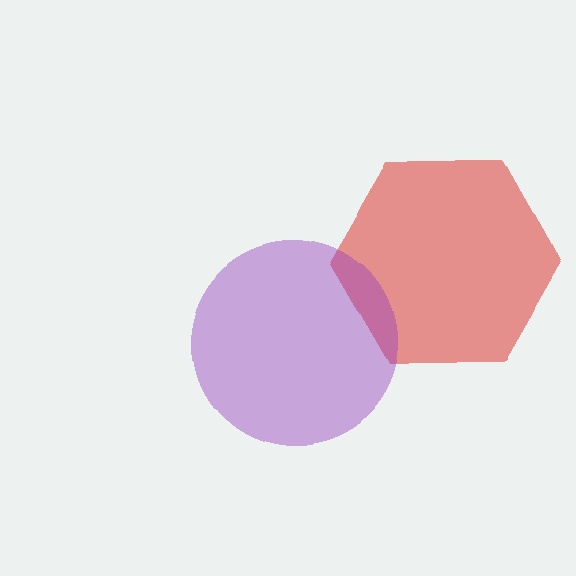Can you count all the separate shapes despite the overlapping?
Yes, there are 2 separate shapes.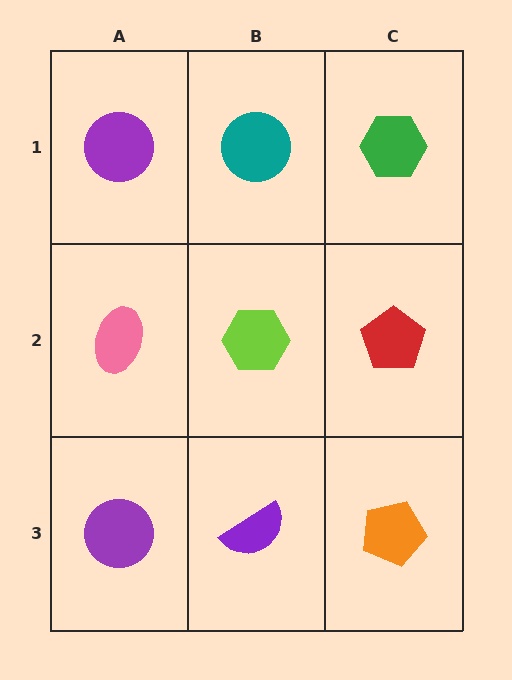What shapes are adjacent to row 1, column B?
A lime hexagon (row 2, column B), a purple circle (row 1, column A), a green hexagon (row 1, column C).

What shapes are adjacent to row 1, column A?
A pink ellipse (row 2, column A), a teal circle (row 1, column B).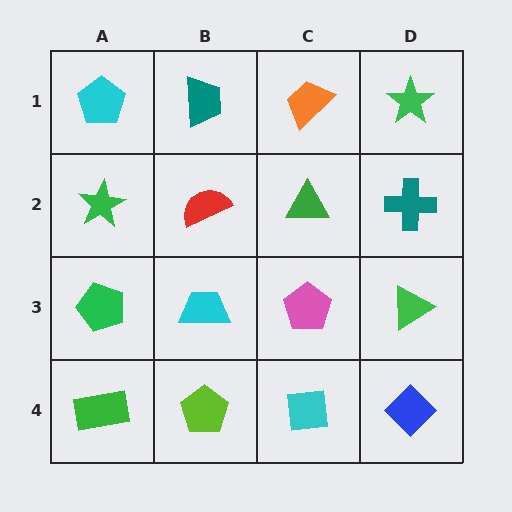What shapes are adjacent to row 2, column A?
A cyan pentagon (row 1, column A), a green pentagon (row 3, column A), a red semicircle (row 2, column B).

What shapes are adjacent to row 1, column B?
A red semicircle (row 2, column B), a cyan pentagon (row 1, column A), an orange trapezoid (row 1, column C).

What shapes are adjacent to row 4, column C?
A pink pentagon (row 3, column C), a lime pentagon (row 4, column B), a blue diamond (row 4, column D).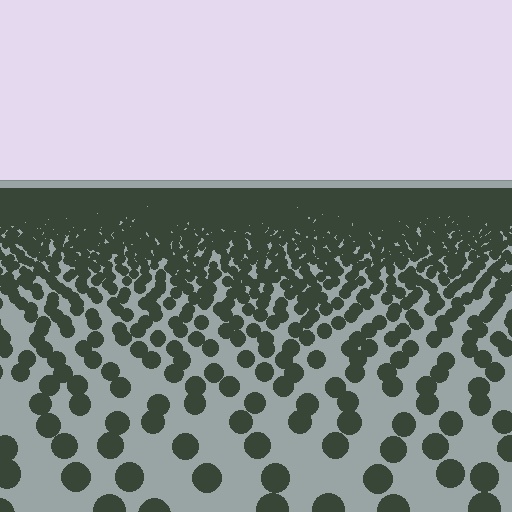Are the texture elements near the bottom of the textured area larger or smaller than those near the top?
Larger. Near the bottom, elements are closer to the viewer and appear at a bigger on-screen size.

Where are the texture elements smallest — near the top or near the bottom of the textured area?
Near the top.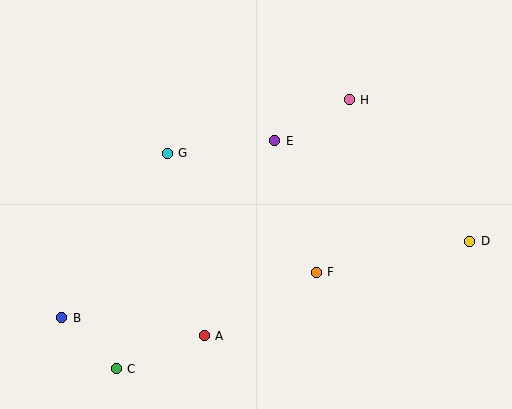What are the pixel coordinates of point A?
Point A is at (204, 336).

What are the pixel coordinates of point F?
Point F is at (316, 272).